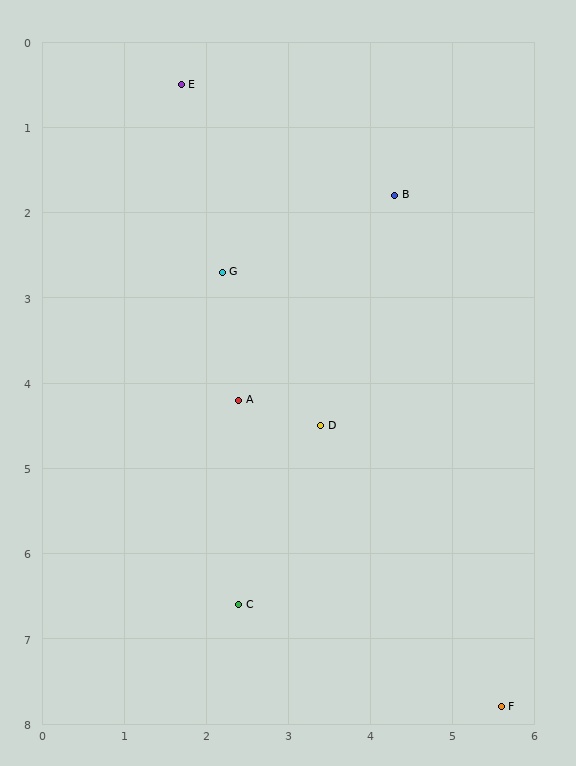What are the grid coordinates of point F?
Point F is at approximately (5.6, 7.8).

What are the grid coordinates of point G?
Point G is at approximately (2.2, 2.7).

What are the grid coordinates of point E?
Point E is at approximately (1.7, 0.5).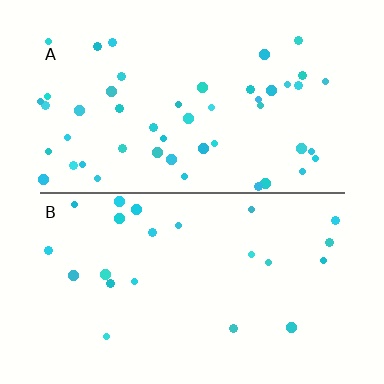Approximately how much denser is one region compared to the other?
Approximately 2.2× — region A over region B.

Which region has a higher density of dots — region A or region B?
A (the top).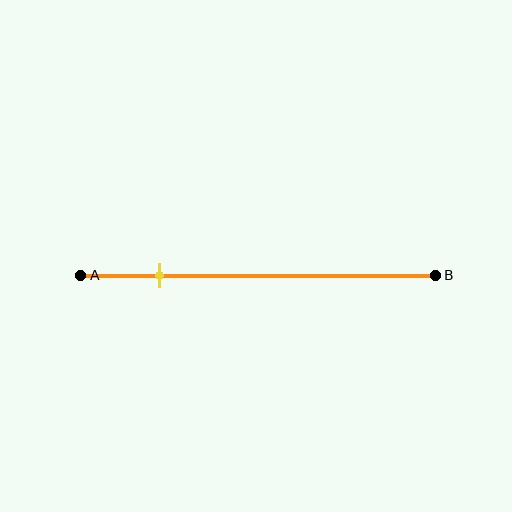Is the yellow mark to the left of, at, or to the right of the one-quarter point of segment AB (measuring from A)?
The yellow mark is approximately at the one-quarter point of segment AB.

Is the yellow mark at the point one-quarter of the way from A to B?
Yes, the mark is approximately at the one-quarter point.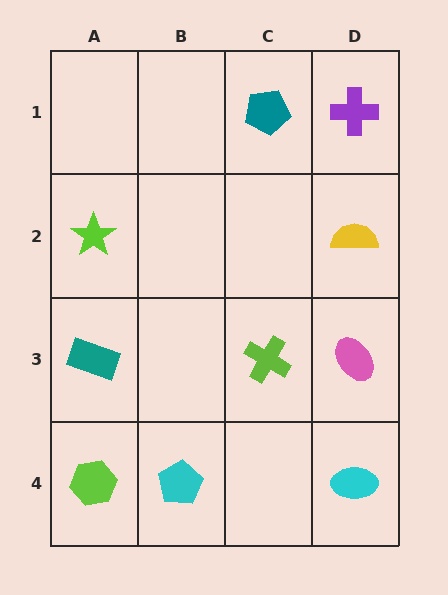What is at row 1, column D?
A purple cross.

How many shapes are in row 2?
2 shapes.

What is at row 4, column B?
A cyan pentagon.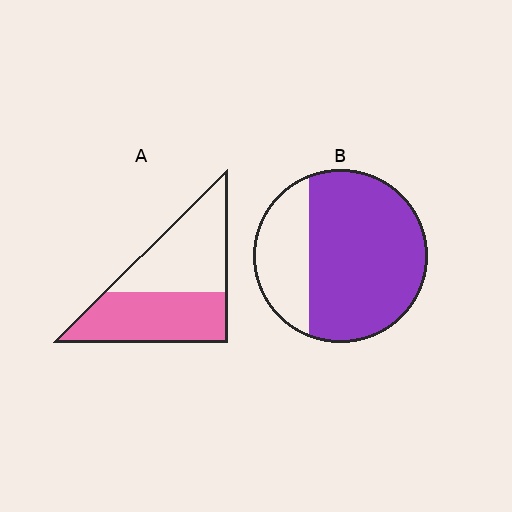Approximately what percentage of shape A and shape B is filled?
A is approximately 50% and B is approximately 70%.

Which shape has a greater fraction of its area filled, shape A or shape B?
Shape B.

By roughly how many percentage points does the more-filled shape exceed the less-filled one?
By roughly 20 percentage points (B over A).